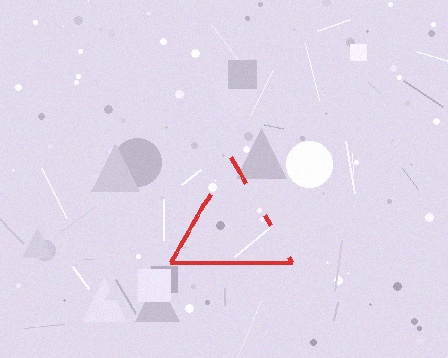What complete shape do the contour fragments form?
The contour fragments form a triangle.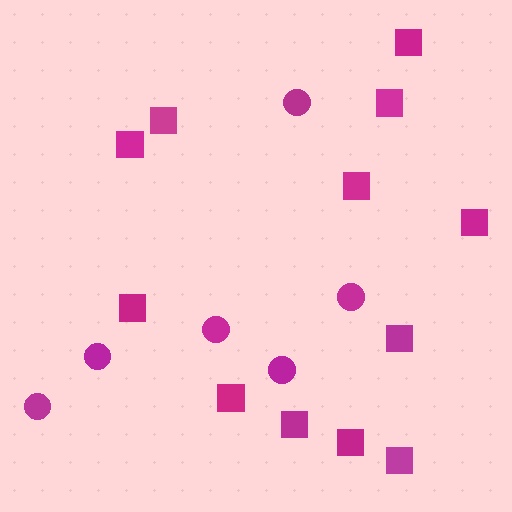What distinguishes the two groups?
There are 2 groups: one group of circles (6) and one group of squares (12).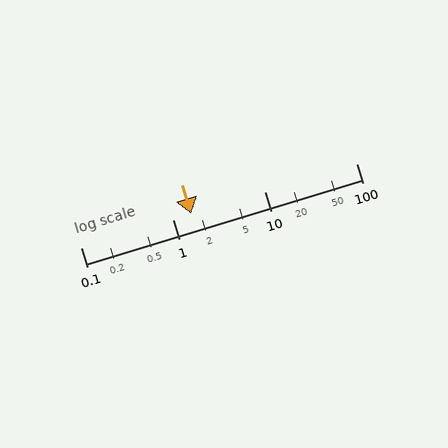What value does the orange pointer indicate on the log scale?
The pointer indicates approximately 1.6.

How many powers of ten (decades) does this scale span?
The scale spans 3 decades, from 0.1 to 100.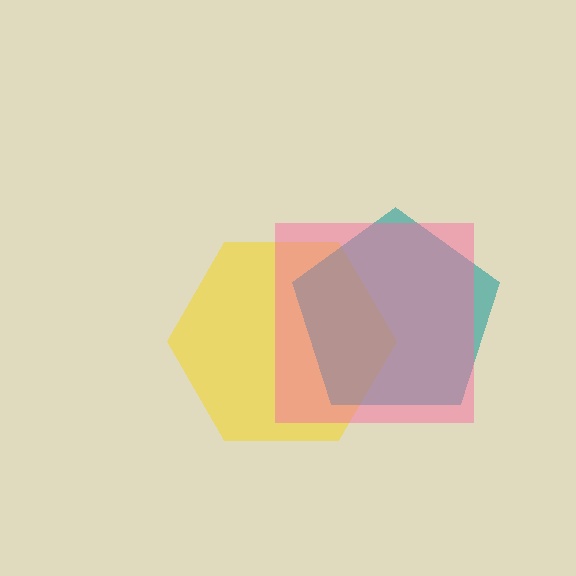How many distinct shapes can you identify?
There are 3 distinct shapes: a yellow hexagon, a teal pentagon, a pink square.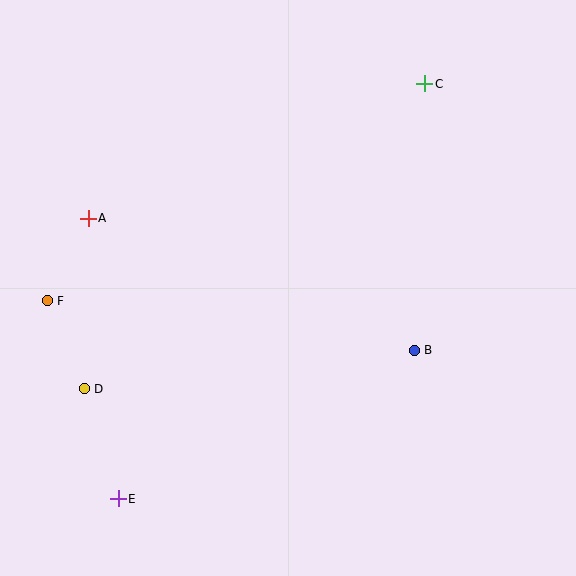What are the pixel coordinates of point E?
Point E is at (118, 499).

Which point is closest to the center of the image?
Point B at (414, 350) is closest to the center.